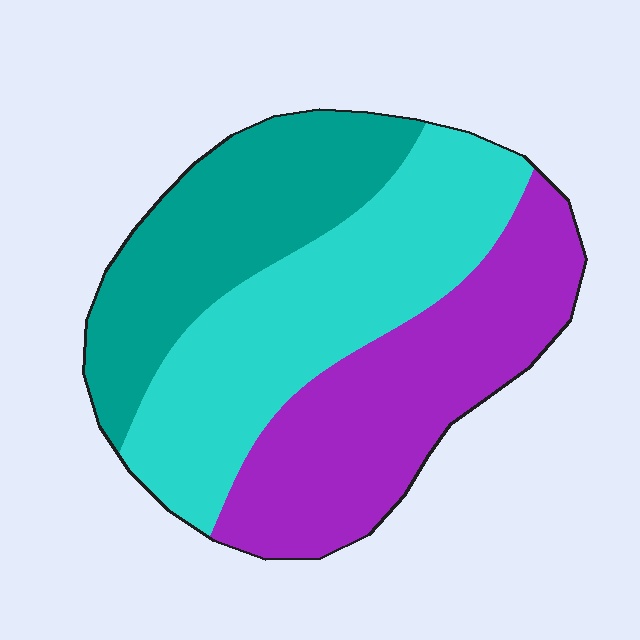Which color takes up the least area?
Teal, at roughly 30%.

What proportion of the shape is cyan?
Cyan takes up between a third and a half of the shape.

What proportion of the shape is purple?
Purple covers about 35% of the shape.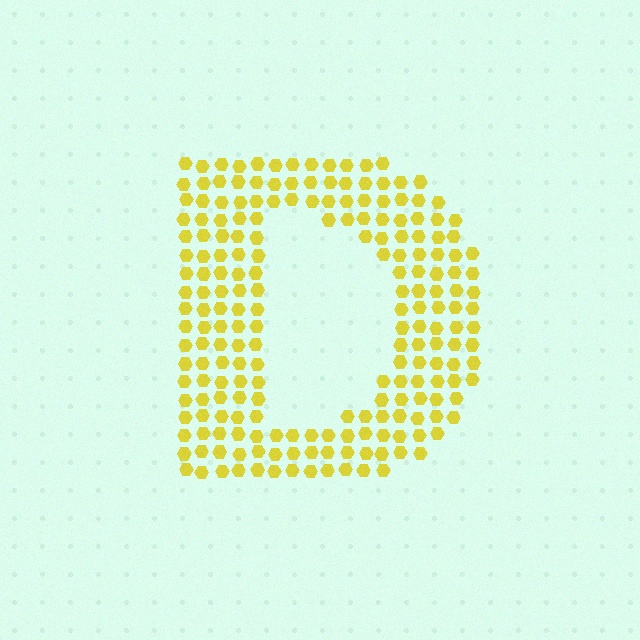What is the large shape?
The large shape is the letter D.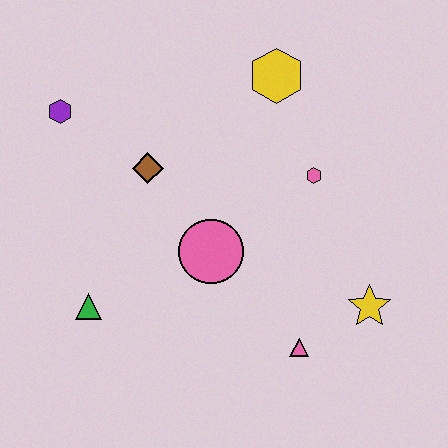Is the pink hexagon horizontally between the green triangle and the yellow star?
Yes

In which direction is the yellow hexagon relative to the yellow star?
The yellow hexagon is above the yellow star.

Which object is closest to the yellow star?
The pink triangle is closest to the yellow star.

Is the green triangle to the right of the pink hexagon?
No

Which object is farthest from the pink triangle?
The purple hexagon is farthest from the pink triangle.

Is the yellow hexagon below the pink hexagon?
No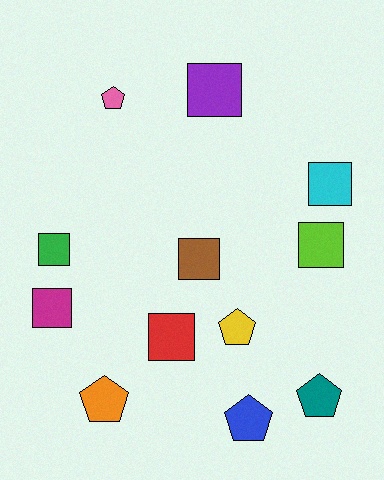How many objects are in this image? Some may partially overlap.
There are 12 objects.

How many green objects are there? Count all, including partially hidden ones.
There is 1 green object.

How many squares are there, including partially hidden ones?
There are 7 squares.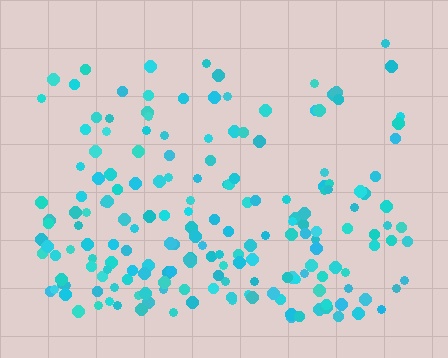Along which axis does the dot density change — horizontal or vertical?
Vertical.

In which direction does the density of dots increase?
From top to bottom, with the bottom side densest.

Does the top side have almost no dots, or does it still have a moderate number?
Still a moderate number, just noticeably fewer than the bottom.